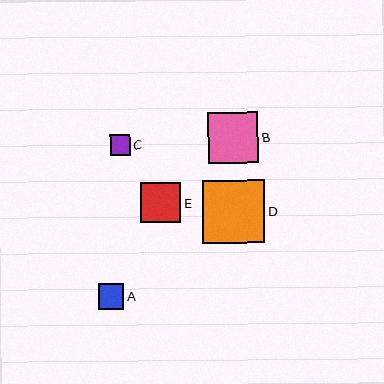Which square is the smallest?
Square C is the smallest with a size of approximately 20 pixels.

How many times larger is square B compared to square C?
Square B is approximately 2.5 times the size of square C.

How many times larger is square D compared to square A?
Square D is approximately 2.5 times the size of square A.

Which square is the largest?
Square D is the largest with a size of approximately 63 pixels.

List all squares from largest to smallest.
From largest to smallest: D, B, E, A, C.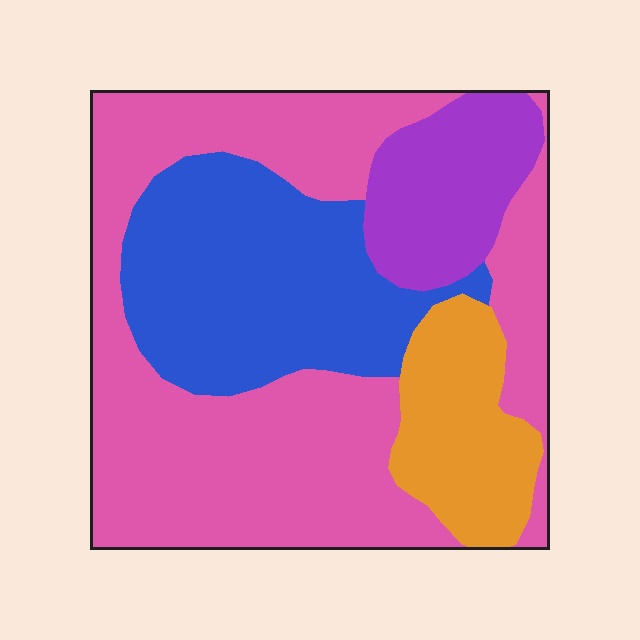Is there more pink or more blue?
Pink.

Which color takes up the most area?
Pink, at roughly 50%.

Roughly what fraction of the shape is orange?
Orange covers roughly 15% of the shape.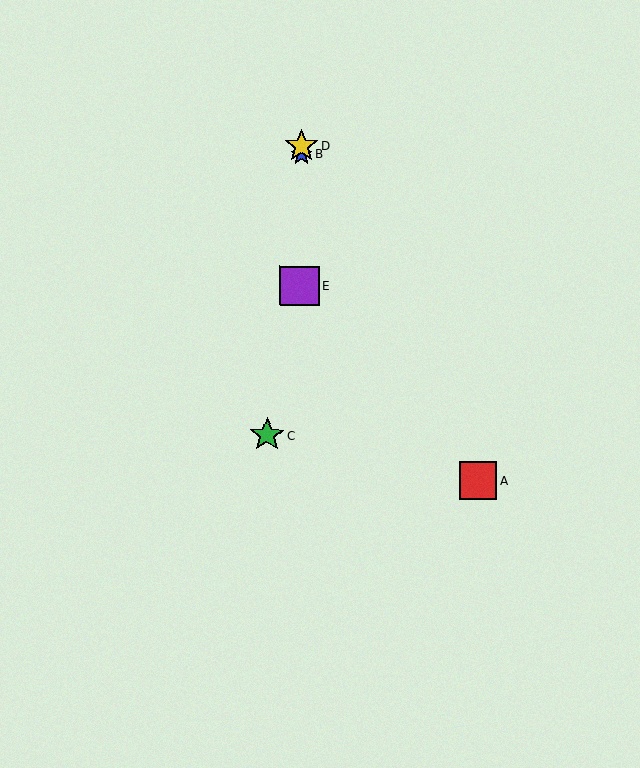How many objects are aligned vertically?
3 objects (B, D, E) are aligned vertically.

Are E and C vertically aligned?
No, E is at x≈300 and C is at x≈267.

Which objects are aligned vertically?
Objects B, D, E are aligned vertically.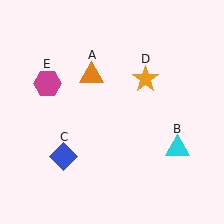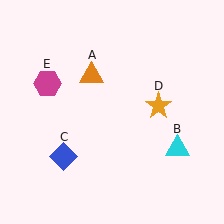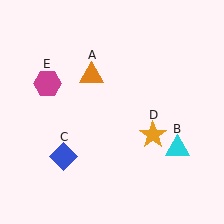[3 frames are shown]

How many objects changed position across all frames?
1 object changed position: orange star (object D).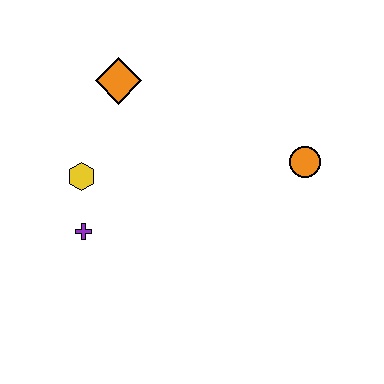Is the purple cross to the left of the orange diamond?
Yes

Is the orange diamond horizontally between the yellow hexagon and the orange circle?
Yes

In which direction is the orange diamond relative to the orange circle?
The orange diamond is to the left of the orange circle.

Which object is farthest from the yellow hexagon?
The orange circle is farthest from the yellow hexagon.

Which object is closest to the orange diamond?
The yellow hexagon is closest to the orange diamond.